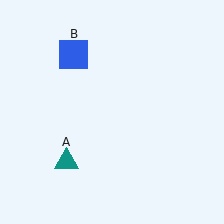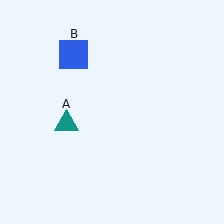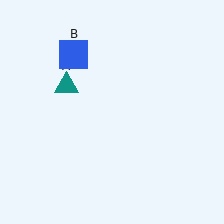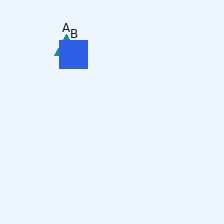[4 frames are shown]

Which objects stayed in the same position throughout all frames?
Blue square (object B) remained stationary.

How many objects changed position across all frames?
1 object changed position: teal triangle (object A).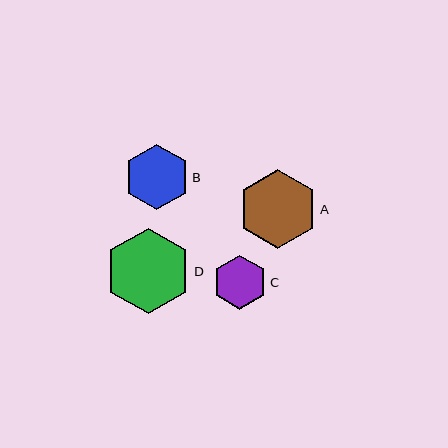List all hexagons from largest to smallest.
From largest to smallest: D, A, B, C.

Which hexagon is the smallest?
Hexagon C is the smallest with a size of approximately 54 pixels.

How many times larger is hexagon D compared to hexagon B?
Hexagon D is approximately 1.3 times the size of hexagon B.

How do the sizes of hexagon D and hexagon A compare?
Hexagon D and hexagon A are approximately the same size.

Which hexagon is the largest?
Hexagon D is the largest with a size of approximately 86 pixels.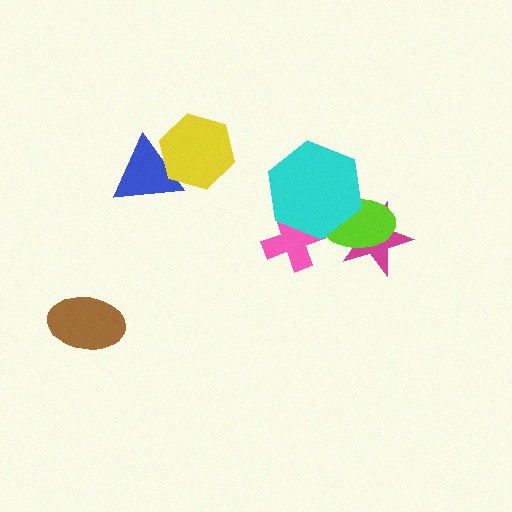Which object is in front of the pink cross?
The cyan hexagon is in front of the pink cross.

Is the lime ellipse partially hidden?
Yes, it is partially covered by another shape.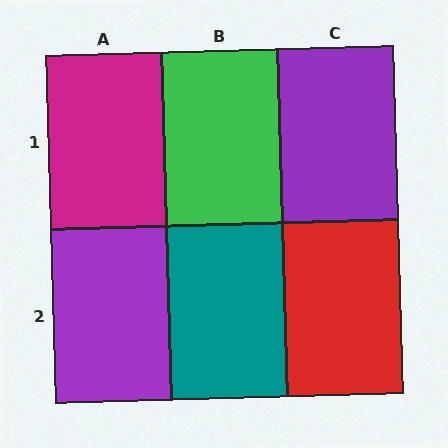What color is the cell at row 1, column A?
Magenta.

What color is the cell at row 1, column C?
Purple.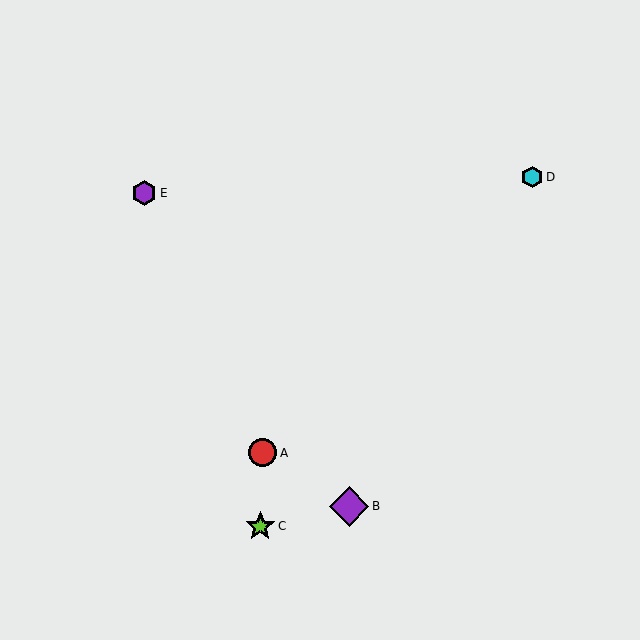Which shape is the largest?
The purple diamond (labeled B) is the largest.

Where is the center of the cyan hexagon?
The center of the cyan hexagon is at (532, 177).